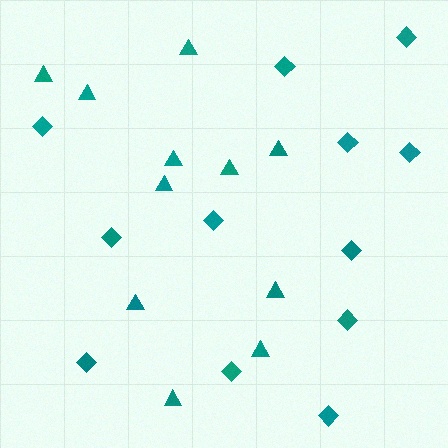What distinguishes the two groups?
There are 2 groups: one group of diamonds (12) and one group of triangles (11).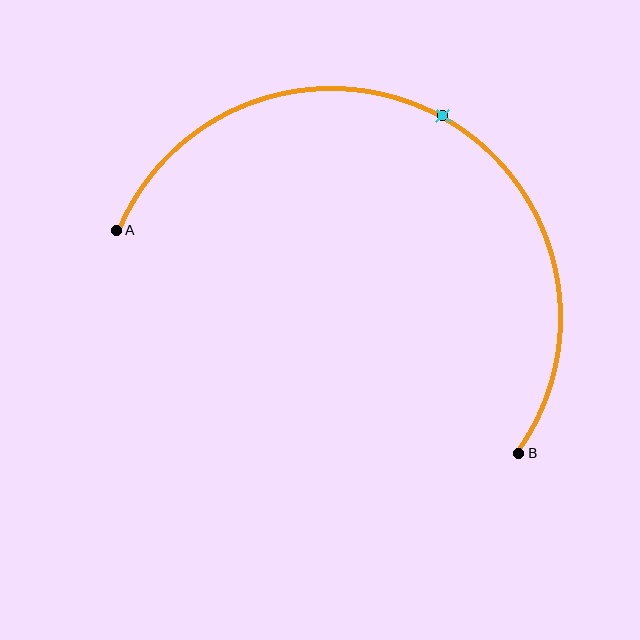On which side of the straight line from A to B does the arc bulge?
The arc bulges above the straight line connecting A and B.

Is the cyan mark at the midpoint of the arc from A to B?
Yes. The cyan mark lies on the arc at equal arc-length from both A and B — it is the arc midpoint.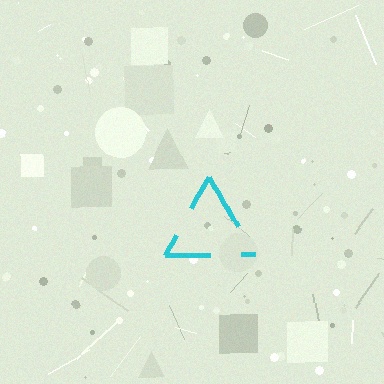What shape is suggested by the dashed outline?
The dashed outline suggests a triangle.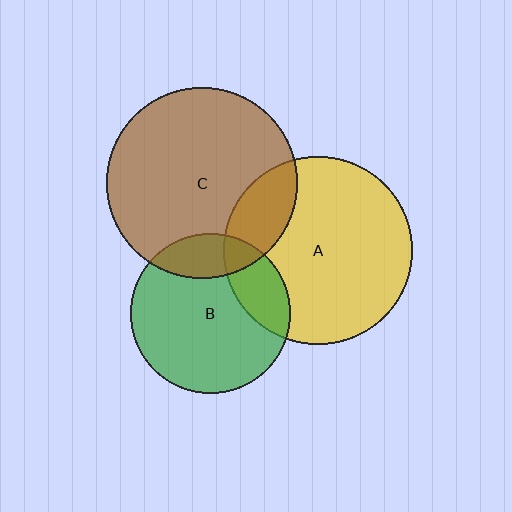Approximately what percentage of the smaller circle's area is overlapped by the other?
Approximately 20%.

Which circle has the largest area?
Circle C (brown).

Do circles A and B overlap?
Yes.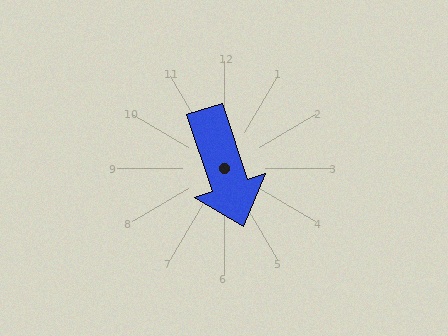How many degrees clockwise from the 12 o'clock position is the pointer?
Approximately 162 degrees.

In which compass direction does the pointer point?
South.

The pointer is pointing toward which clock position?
Roughly 5 o'clock.